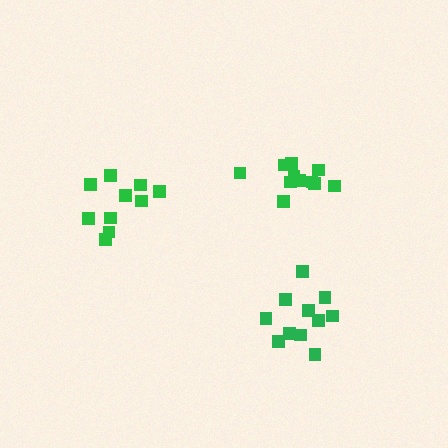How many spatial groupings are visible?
There are 3 spatial groupings.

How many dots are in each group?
Group 1: 11 dots, Group 2: 10 dots, Group 3: 11 dots (32 total).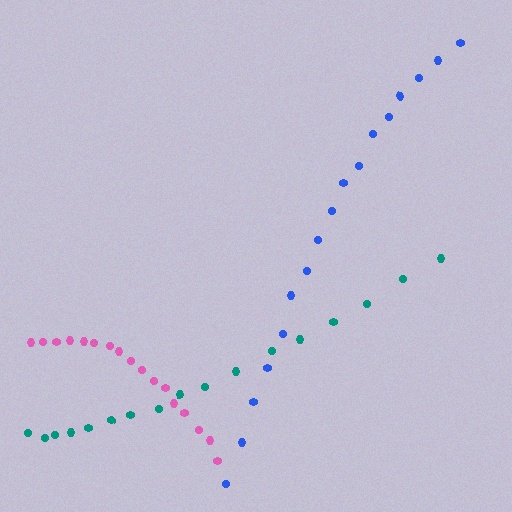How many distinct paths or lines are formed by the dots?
There are 3 distinct paths.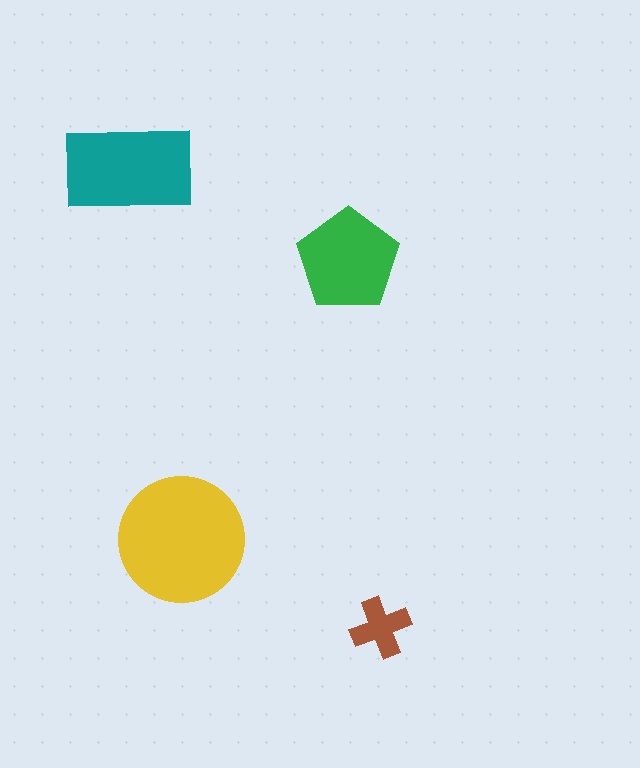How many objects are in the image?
There are 4 objects in the image.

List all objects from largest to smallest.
The yellow circle, the teal rectangle, the green pentagon, the brown cross.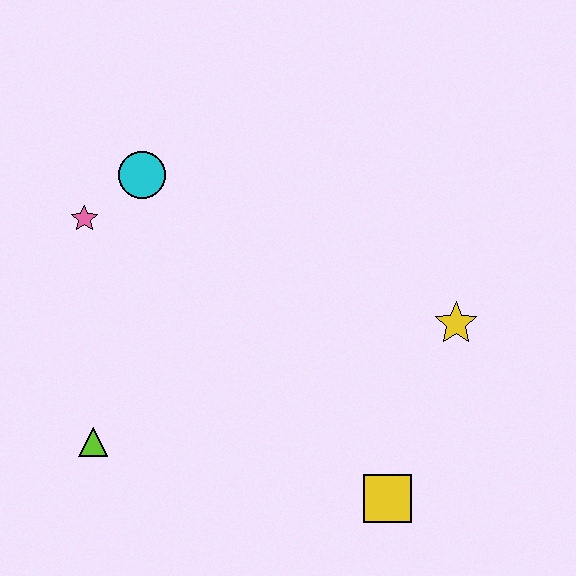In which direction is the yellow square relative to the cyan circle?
The yellow square is below the cyan circle.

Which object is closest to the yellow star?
The yellow square is closest to the yellow star.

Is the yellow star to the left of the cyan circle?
No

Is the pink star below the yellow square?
No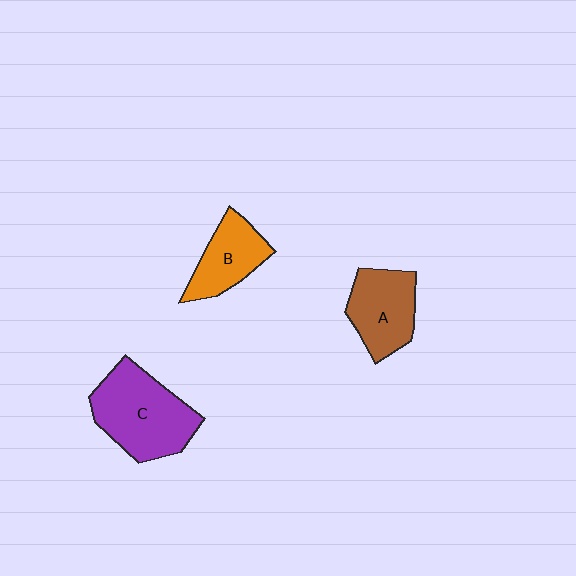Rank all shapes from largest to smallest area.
From largest to smallest: C (purple), A (brown), B (orange).